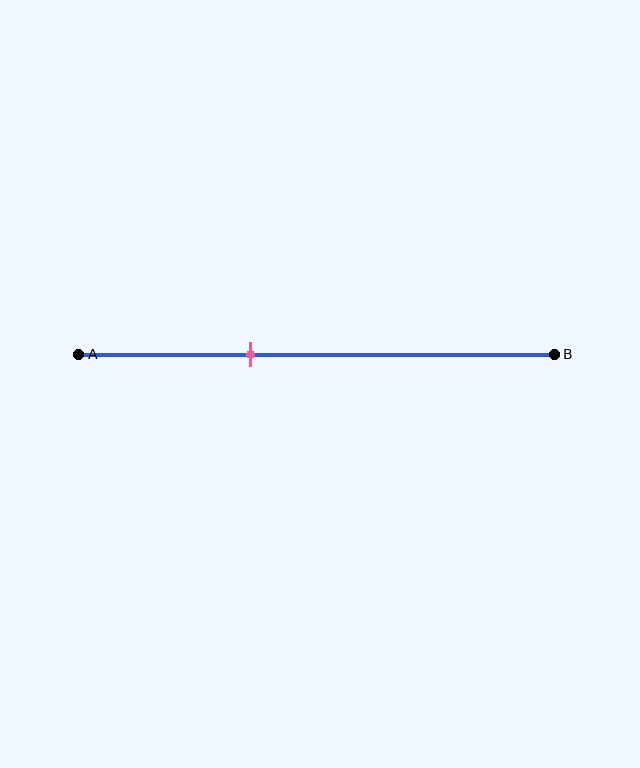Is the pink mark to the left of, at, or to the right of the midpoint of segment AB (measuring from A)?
The pink mark is to the left of the midpoint of segment AB.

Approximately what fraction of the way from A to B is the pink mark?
The pink mark is approximately 35% of the way from A to B.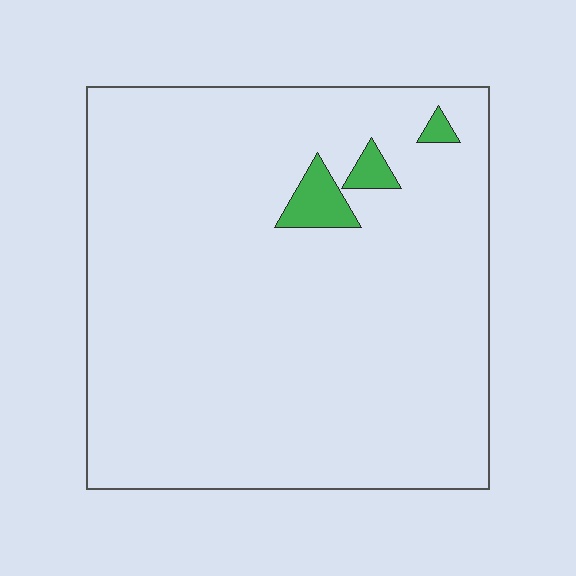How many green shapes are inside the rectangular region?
3.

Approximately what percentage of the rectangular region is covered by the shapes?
Approximately 5%.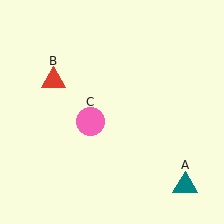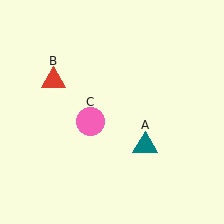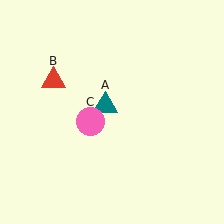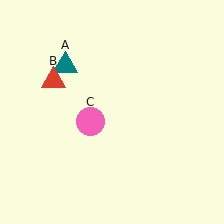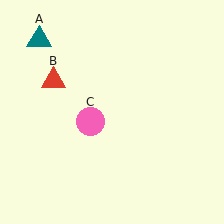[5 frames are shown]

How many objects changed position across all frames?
1 object changed position: teal triangle (object A).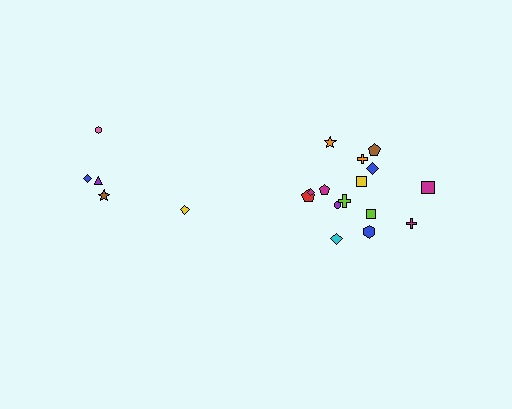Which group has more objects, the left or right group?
The right group.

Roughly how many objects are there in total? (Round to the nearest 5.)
Roughly 20 objects in total.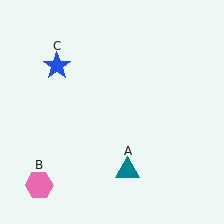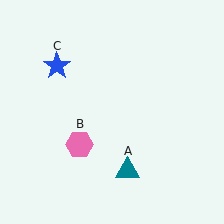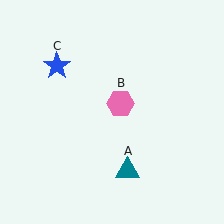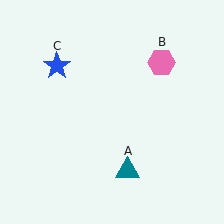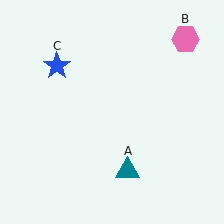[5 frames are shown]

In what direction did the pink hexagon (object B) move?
The pink hexagon (object B) moved up and to the right.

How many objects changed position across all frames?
1 object changed position: pink hexagon (object B).